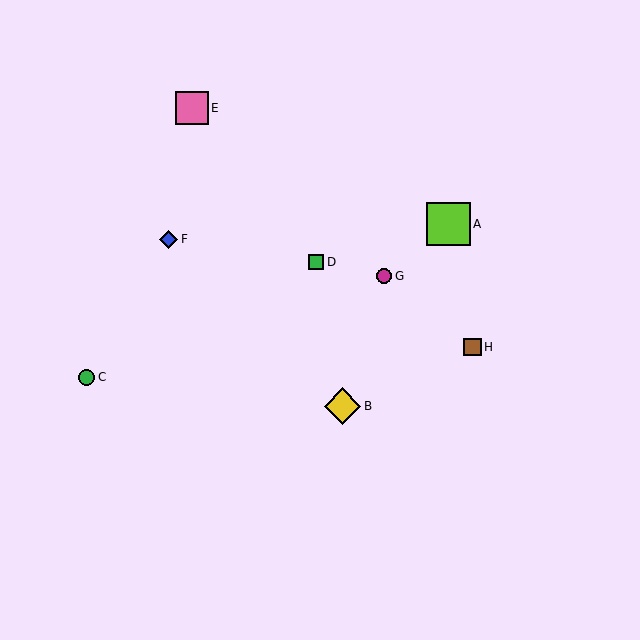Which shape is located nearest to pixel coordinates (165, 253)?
The blue diamond (labeled F) at (169, 239) is nearest to that location.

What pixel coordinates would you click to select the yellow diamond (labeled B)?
Click at (343, 406) to select the yellow diamond B.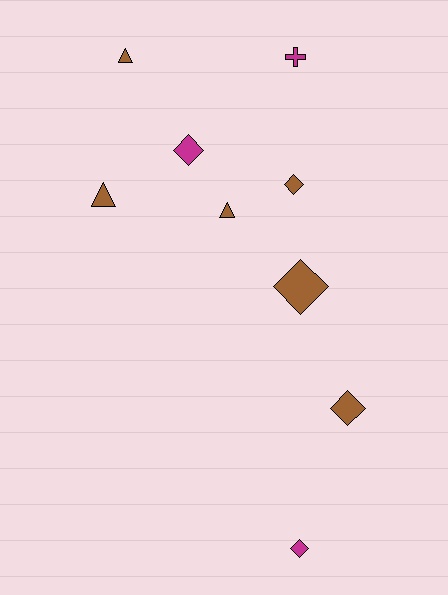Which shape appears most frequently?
Diamond, with 5 objects.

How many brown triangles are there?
There are 3 brown triangles.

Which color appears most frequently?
Brown, with 6 objects.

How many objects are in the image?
There are 9 objects.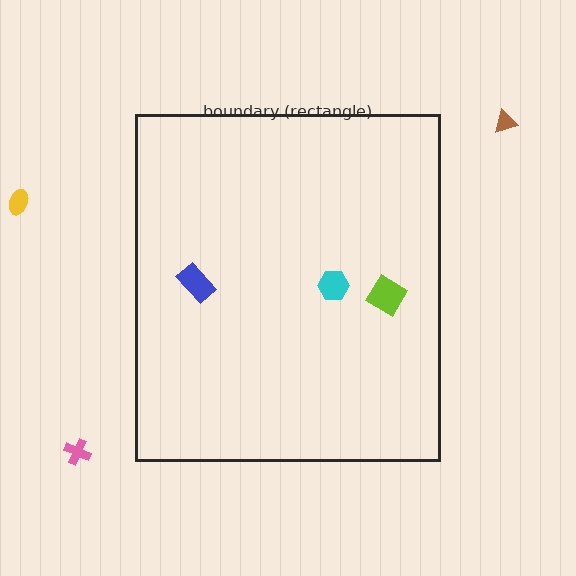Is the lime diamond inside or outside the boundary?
Inside.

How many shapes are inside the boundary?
3 inside, 3 outside.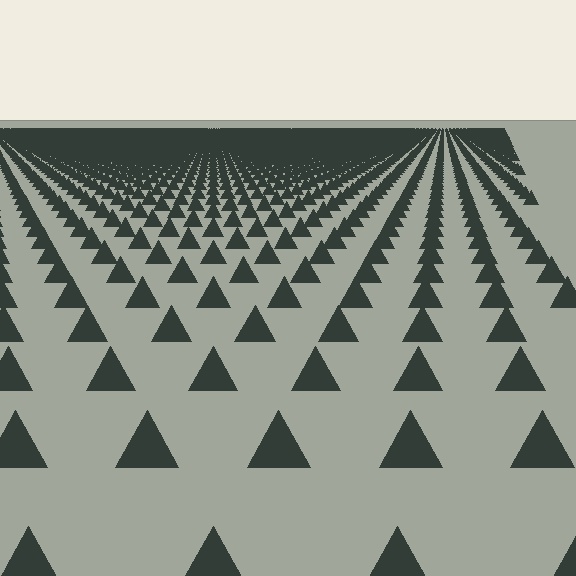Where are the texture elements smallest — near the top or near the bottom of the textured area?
Near the top.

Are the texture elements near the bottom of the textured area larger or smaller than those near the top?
Larger. Near the bottom, elements are closer to the viewer and appear at a bigger on-screen size.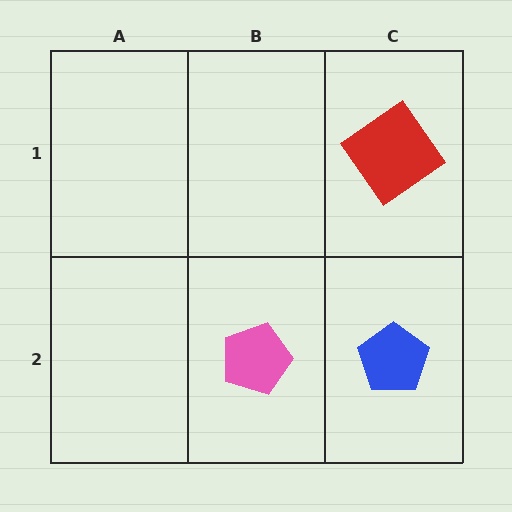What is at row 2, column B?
A pink pentagon.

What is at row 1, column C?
A red diamond.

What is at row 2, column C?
A blue pentagon.